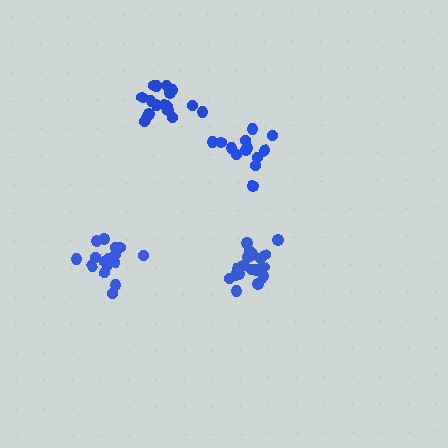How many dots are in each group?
Group 1: 19 dots, Group 2: 17 dots, Group 3: 16 dots, Group 4: 13 dots (65 total).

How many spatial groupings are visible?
There are 4 spatial groupings.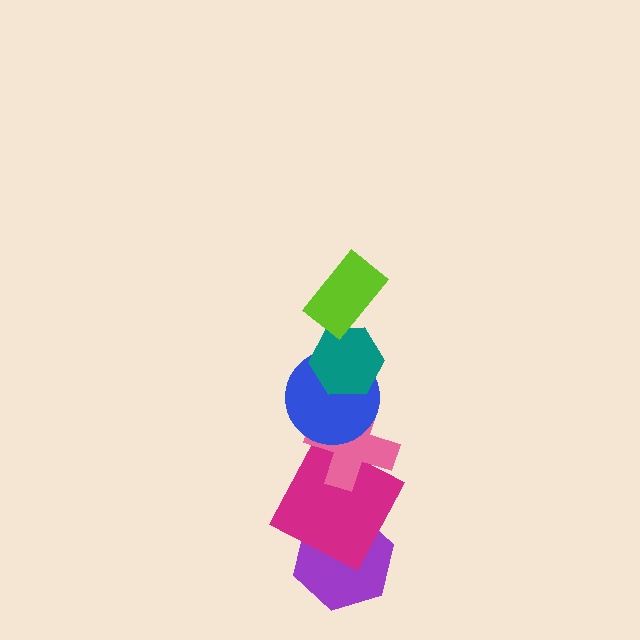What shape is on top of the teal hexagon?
The lime rectangle is on top of the teal hexagon.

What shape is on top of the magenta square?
The pink cross is on top of the magenta square.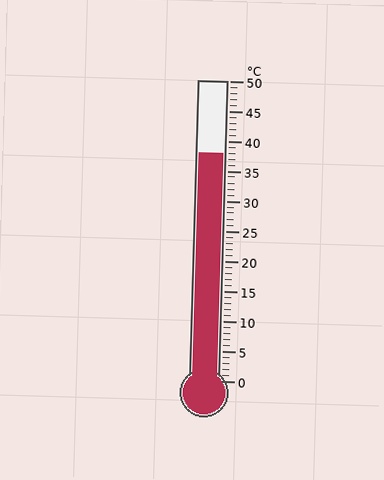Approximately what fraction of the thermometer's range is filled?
The thermometer is filled to approximately 75% of its range.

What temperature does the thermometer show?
The thermometer shows approximately 38°C.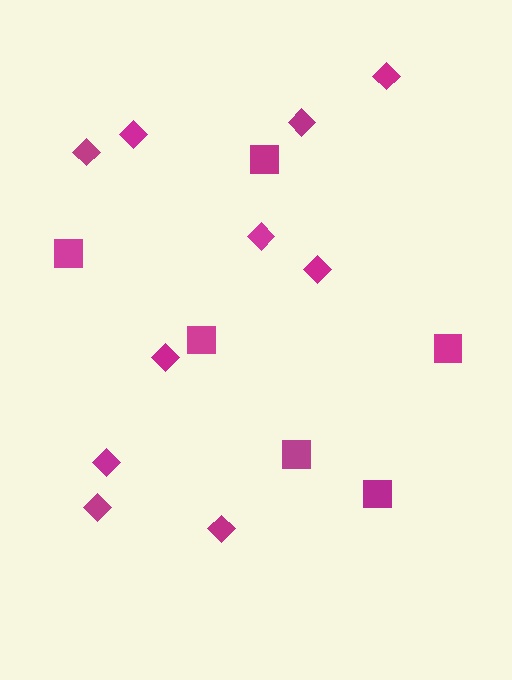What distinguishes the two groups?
There are 2 groups: one group of squares (6) and one group of diamonds (10).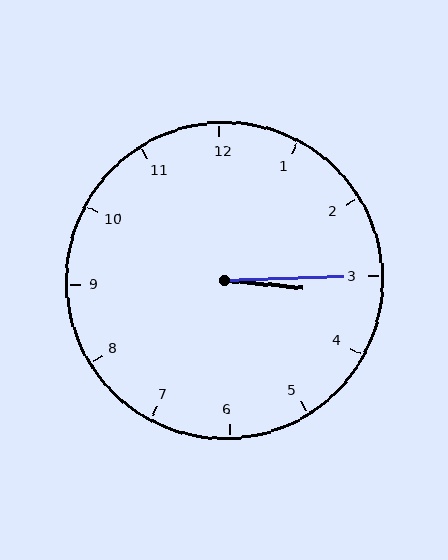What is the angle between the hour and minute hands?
Approximately 8 degrees.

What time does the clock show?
3:15.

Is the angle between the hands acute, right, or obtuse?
It is acute.